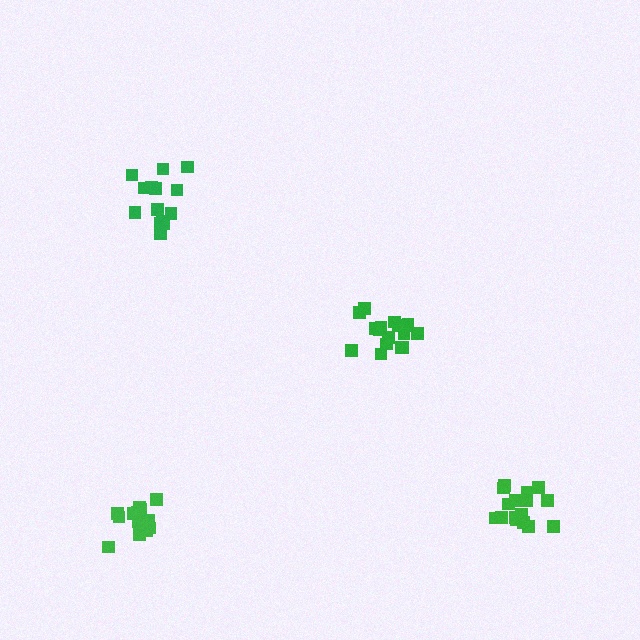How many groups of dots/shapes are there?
There are 4 groups.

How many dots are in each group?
Group 1: 14 dots, Group 2: 17 dots, Group 3: 13 dots, Group 4: 16 dots (60 total).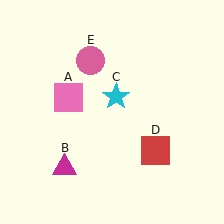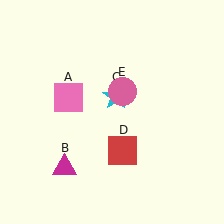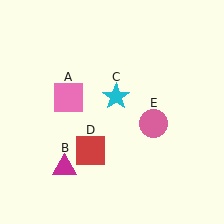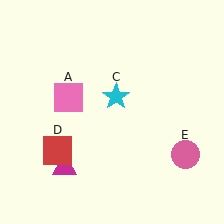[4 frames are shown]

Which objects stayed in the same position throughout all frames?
Pink square (object A) and magenta triangle (object B) and cyan star (object C) remained stationary.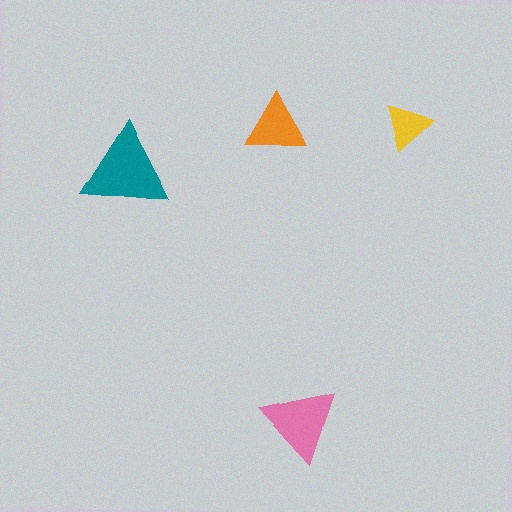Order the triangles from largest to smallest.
the teal one, the pink one, the orange one, the yellow one.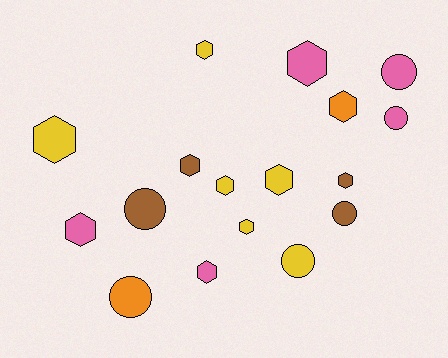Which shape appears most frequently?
Hexagon, with 11 objects.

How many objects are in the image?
There are 17 objects.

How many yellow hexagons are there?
There are 5 yellow hexagons.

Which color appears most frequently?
Yellow, with 6 objects.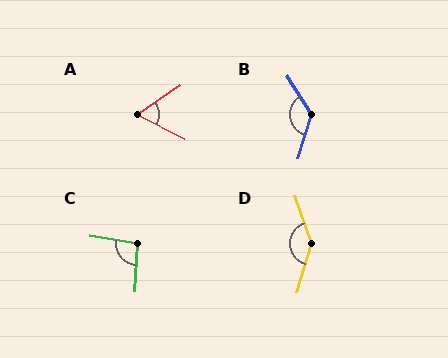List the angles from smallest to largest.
A (61°), C (96°), B (131°), D (144°).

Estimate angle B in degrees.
Approximately 131 degrees.